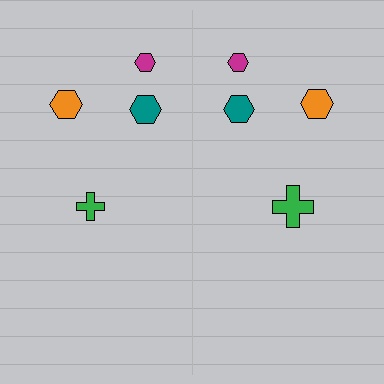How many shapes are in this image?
There are 8 shapes in this image.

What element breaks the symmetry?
The green cross on the right side has a different size than its mirror counterpart.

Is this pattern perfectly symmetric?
No, the pattern is not perfectly symmetric. The green cross on the right side has a different size than its mirror counterpart.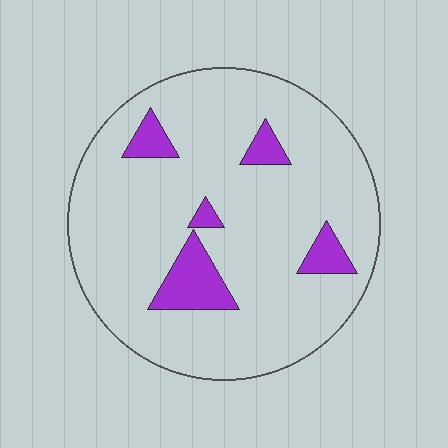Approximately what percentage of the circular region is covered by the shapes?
Approximately 10%.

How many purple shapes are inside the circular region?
5.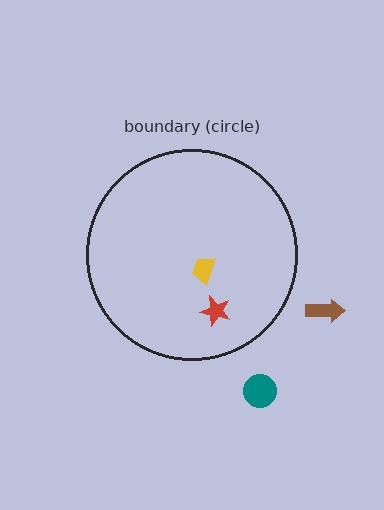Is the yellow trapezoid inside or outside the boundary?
Inside.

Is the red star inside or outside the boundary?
Inside.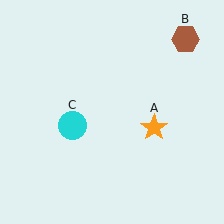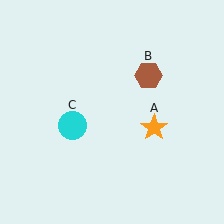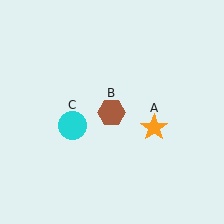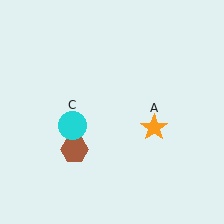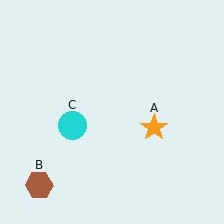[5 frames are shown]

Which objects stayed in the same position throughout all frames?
Orange star (object A) and cyan circle (object C) remained stationary.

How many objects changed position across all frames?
1 object changed position: brown hexagon (object B).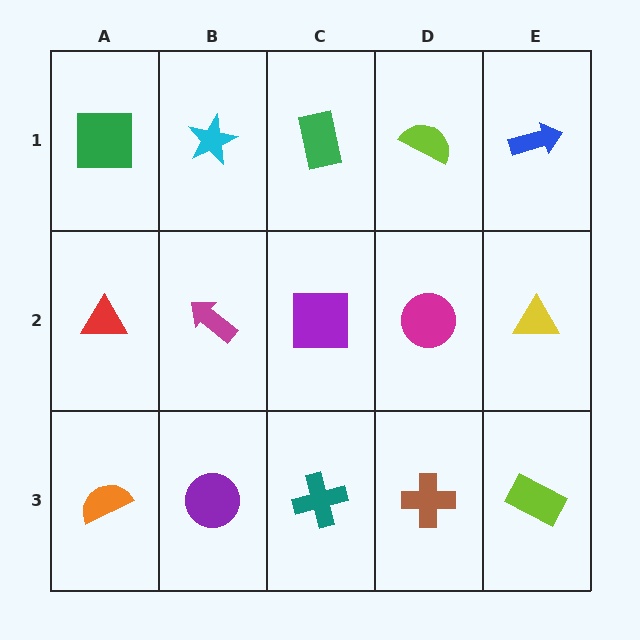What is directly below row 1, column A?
A red triangle.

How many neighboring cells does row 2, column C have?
4.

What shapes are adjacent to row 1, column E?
A yellow triangle (row 2, column E), a lime semicircle (row 1, column D).